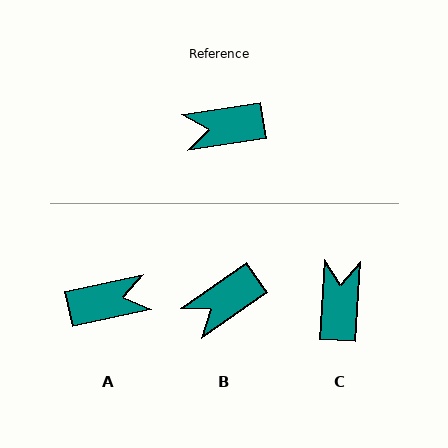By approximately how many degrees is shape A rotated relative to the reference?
Approximately 177 degrees clockwise.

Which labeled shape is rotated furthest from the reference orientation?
A, about 177 degrees away.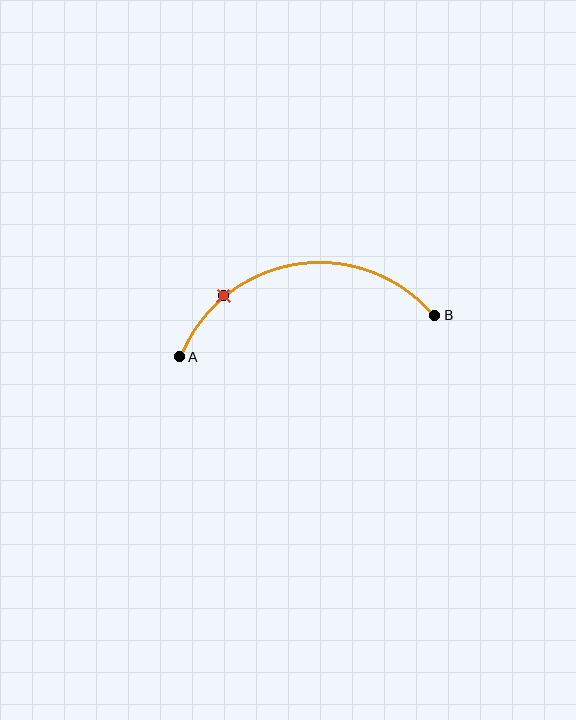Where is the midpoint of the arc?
The arc midpoint is the point on the curve farthest from the straight line joining A and B. It sits above that line.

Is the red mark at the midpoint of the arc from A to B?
No. The red mark lies on the arc but is closer to endpoint A. The arc midpoint would be at the point on the curve equidistant along the arc from both A and B.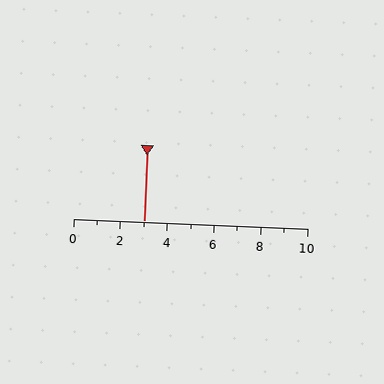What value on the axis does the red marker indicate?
The marker indicates approximately 3.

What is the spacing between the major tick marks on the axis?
The major ticks are spaced 2 apart.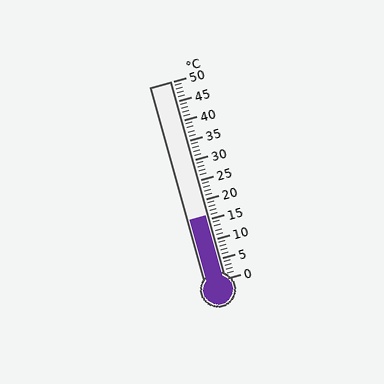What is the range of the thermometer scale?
The thermometer scale ranges from 0°C to 50°C.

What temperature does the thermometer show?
The thermometer shows approximately 16°C.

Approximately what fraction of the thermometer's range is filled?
The thermometer is filled to approximately 30% of its range.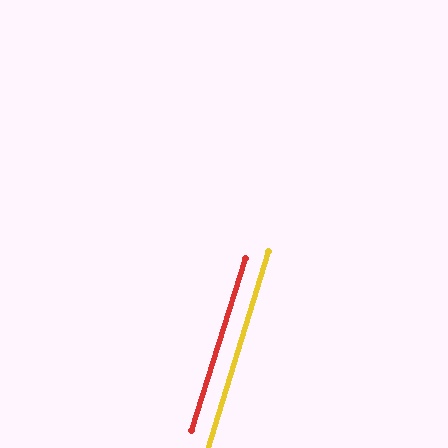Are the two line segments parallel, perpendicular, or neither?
Parallel — their directions differ by only 0.4°.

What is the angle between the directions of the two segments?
Approximately 0 degrees.